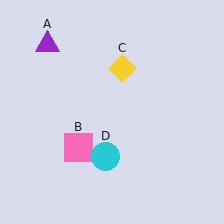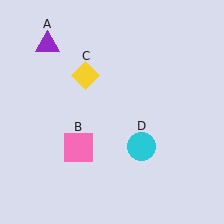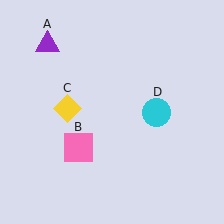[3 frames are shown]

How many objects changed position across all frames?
2 objects changed position: yellow diamond (object C), cyan circle (object D).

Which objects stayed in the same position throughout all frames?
Purple triangle (object A) and pink square (object B) remained stationary.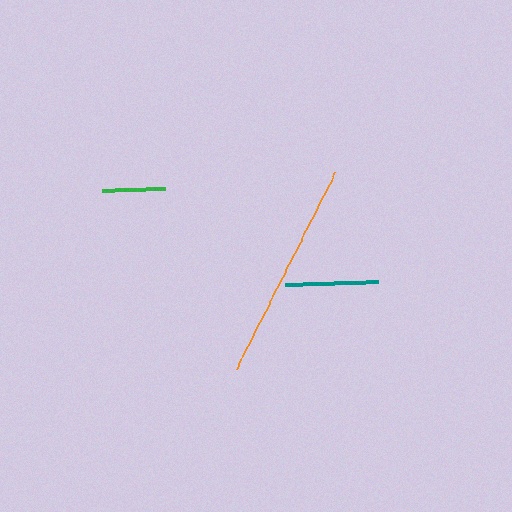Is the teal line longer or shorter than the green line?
The teal line is longer than the green line.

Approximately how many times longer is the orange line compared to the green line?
The orange line is approximately 3.5 times the length of the green line.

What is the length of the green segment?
The green segment is approximately 63 pixels long.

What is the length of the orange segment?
The orange segment is approximately 219 pixels long.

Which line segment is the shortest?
The green line is the shortest at approximately 63 pixels.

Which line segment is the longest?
The orange line is the longest at approximately 219 pixels.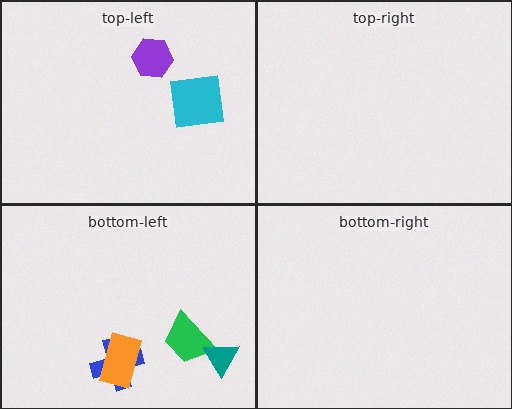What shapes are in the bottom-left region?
The green trapezoid, the blue cross, the orange rectangle, the teal triangle.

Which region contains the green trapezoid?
The bottom-left region.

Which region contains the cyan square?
The top-left region.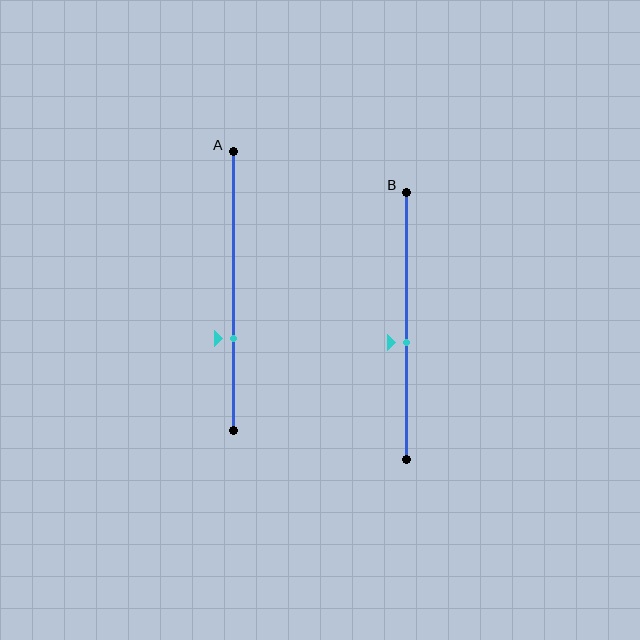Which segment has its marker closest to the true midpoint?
Segment B has its marker closest to the true midpoint.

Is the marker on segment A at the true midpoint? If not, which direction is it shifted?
No, the marker on segment A is shifted downward by about 17% of the segment length.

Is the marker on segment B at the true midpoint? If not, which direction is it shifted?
No, the marker on segment B is shifted downward by about 6% of the segment length.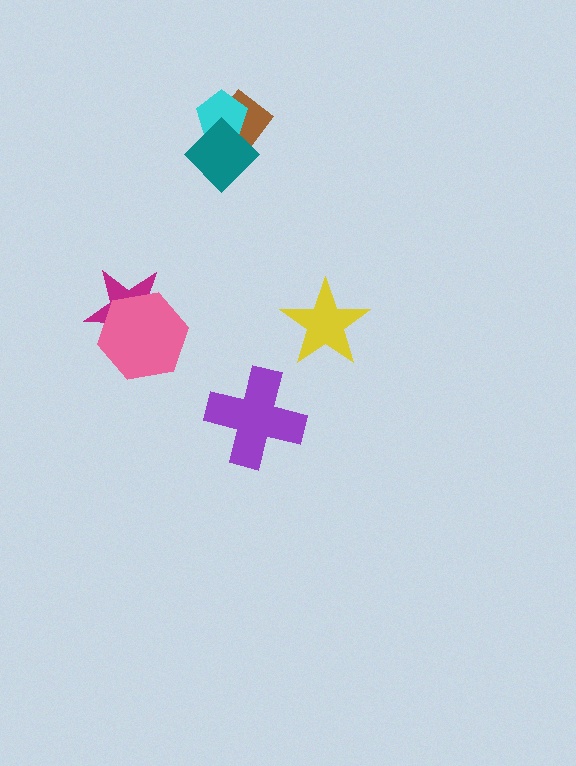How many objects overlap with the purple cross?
0 objects overlap with the purple cross.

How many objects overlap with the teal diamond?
2 objects overlap with the teal diamond.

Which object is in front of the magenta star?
The pink hexagon is in front of the magenta star.